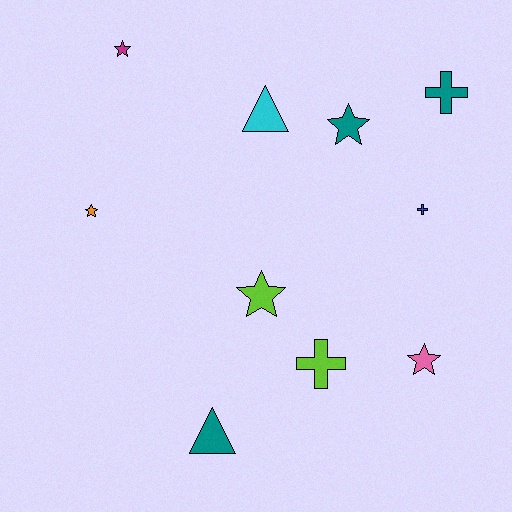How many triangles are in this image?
There are 2 triangles.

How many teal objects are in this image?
There are 3 teal objects.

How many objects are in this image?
There are 10 objects.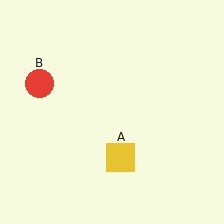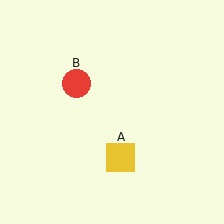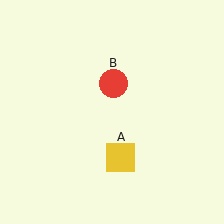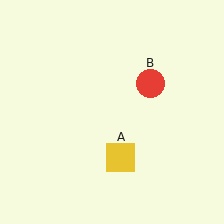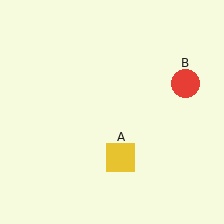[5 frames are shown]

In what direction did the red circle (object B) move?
The red circle (object B) moved right.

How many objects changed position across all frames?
1 object changed position: red circle (object B).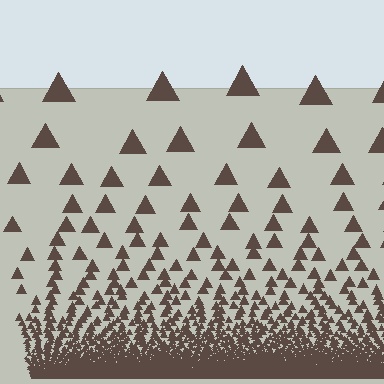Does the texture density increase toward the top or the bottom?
Density increases toward the bottom.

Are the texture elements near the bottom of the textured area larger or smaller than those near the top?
Smaller. The gradient is inverted — elements near the bottom are smaller and denser.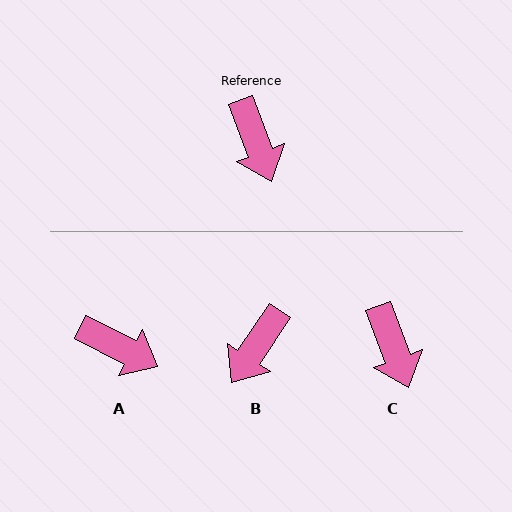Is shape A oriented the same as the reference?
No, it is off by about 43 degrees.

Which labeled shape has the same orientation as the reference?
C.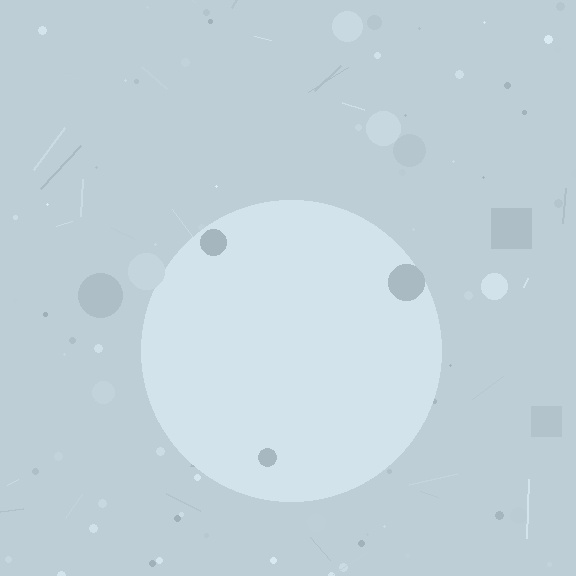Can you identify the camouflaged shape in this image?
The camouflaged shape is a circle.